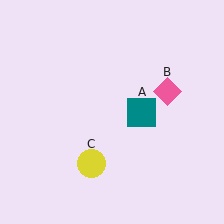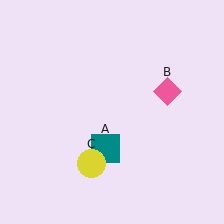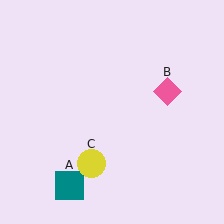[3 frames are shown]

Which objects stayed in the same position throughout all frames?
Pink diamond (object B) and yellow circle (object C) remained stationary.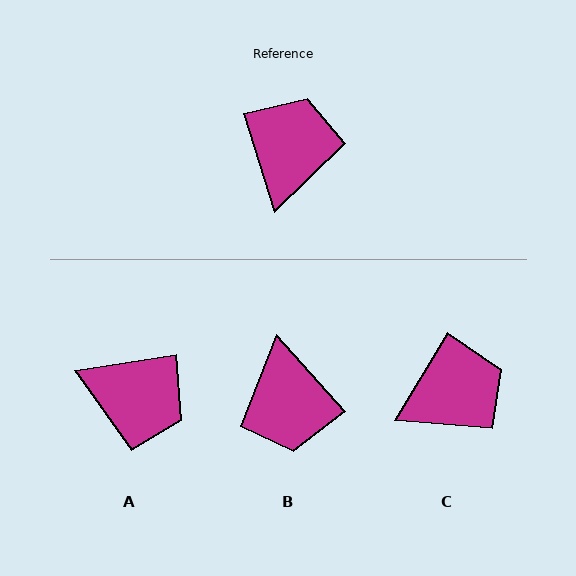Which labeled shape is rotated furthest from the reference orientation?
B, about 155 degrees away.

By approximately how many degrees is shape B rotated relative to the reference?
Approximately 155 degrees clockwise.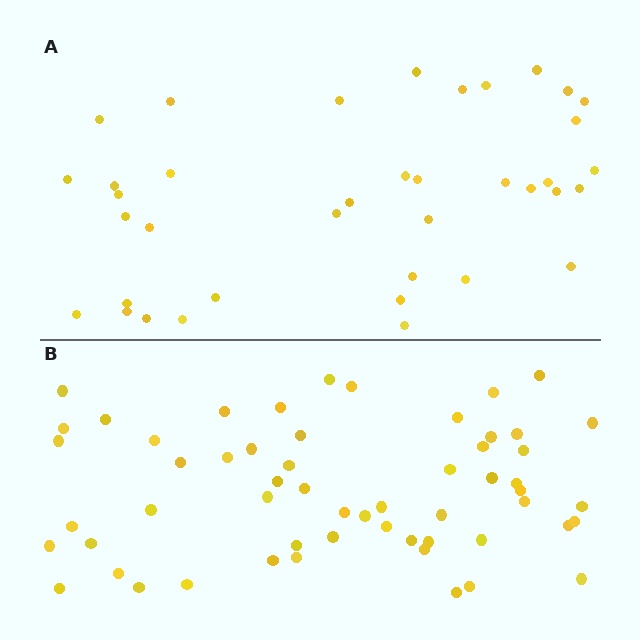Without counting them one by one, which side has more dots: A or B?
Region B (the bottom region) has more dots.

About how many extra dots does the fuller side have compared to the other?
Region B has approximately 20 more dots than region A.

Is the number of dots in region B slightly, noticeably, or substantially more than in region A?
Region B has substantially more. The ratio is roughly 1.5 to 1.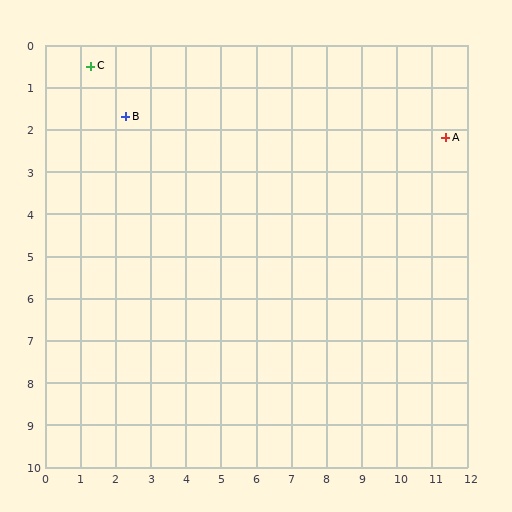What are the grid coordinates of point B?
Point B is at approximately (2.3, 1.7).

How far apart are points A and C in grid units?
Points A and C are about 10.2 grid units apart.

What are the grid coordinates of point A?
Point A is at approximately (11.4, 2.2).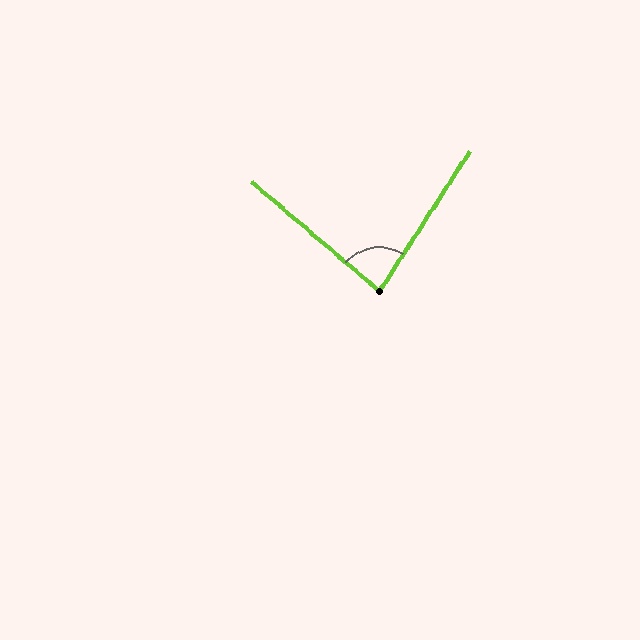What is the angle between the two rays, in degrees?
Approximately 82 degrees.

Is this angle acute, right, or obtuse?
It is acute.